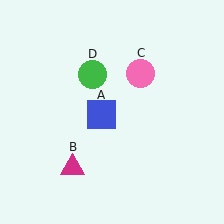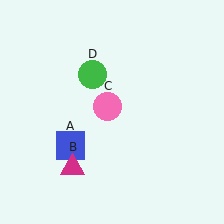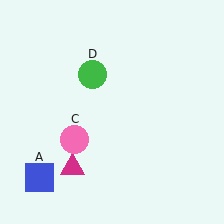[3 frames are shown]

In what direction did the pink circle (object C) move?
The pink circle (object C) moved down and to the left.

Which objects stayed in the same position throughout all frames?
Magenta triangle (object B) and green circle (object D) remained stationary.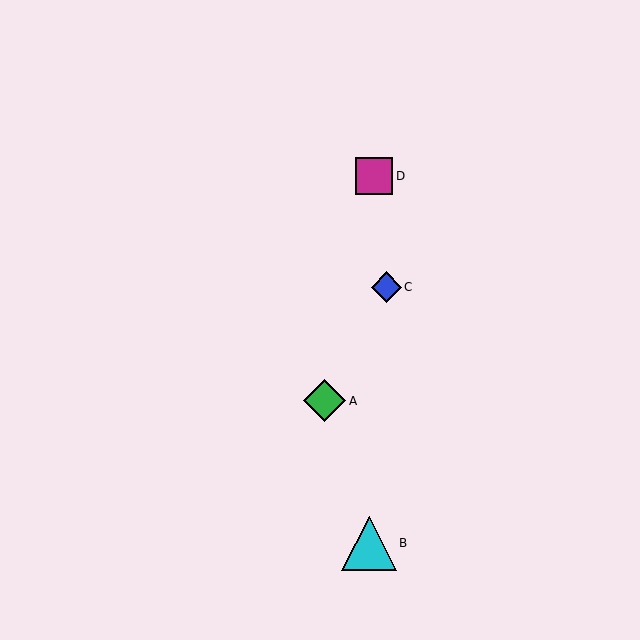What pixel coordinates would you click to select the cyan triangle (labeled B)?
Click at (369, 543) to select the cyan triangle B.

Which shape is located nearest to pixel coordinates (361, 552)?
The cyan triangle (labeled B) at (369, 543) is nearest to that location.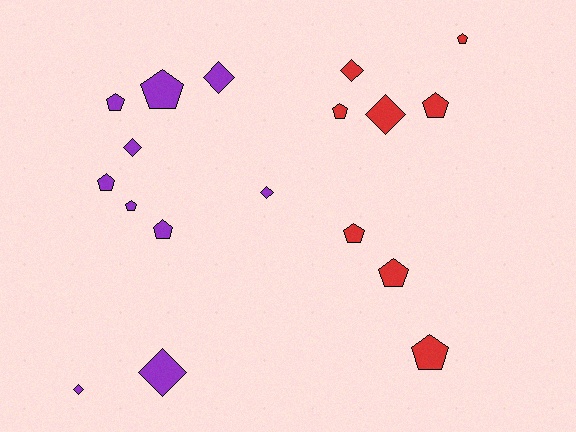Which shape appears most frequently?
Pentagon, with 11 objects.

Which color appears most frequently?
Purple, with 10 objects.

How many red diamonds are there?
There are 2 red diamonds.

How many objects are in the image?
There are 18 objects.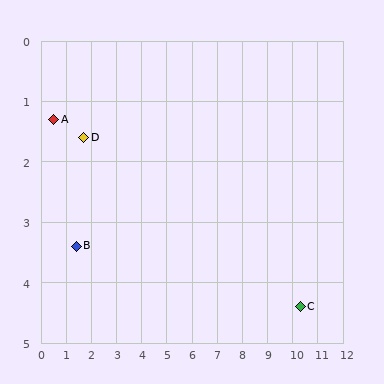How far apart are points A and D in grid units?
Points A and D are about 1.2 grid units apart.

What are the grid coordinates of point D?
Point D is at approximately (1.7, 1.6).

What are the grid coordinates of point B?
Point B is at approximately (1.4, 3.4).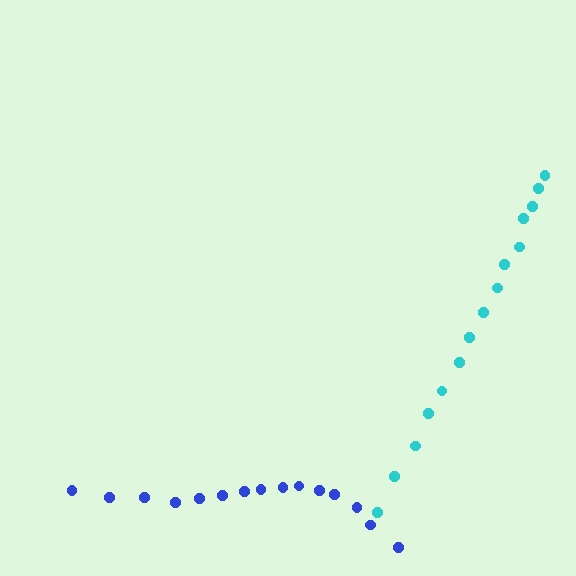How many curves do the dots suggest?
There are 2 distinct paths.